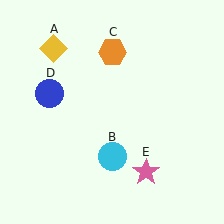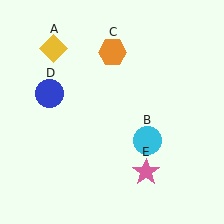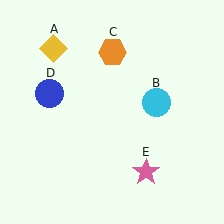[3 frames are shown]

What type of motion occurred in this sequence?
The cyan circle (object B) rotated counterclockwise around the center of the scene.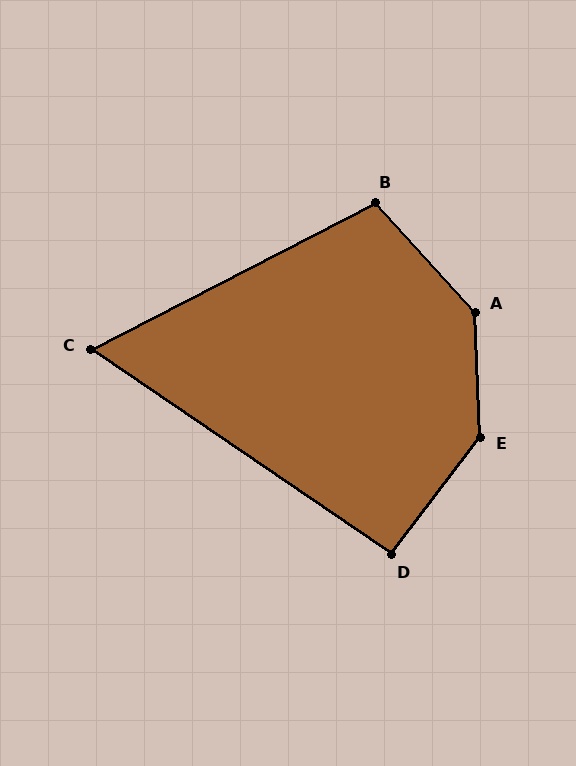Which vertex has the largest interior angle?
E, at approximately 140 degrees.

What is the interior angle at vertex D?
Approximately 93 degrees (approximately right).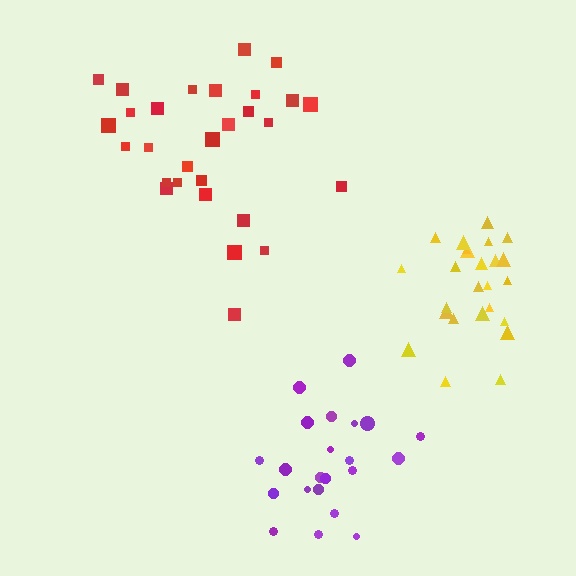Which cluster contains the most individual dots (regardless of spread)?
Red (29).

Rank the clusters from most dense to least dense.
yellow, purple, red.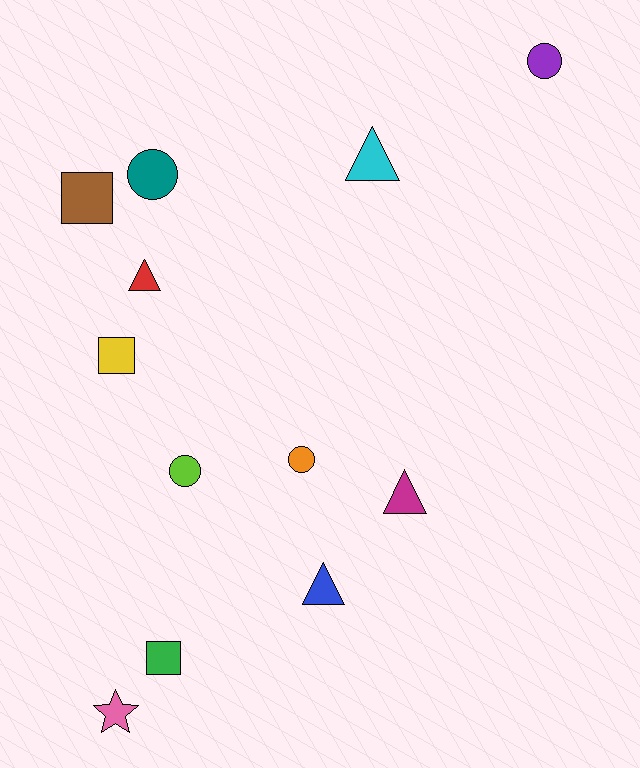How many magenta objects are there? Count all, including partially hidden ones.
There is 1 magenta object.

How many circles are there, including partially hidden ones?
There are 4 circles.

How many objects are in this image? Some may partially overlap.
There are 12 objects.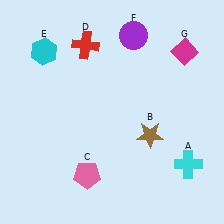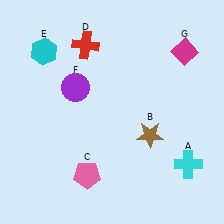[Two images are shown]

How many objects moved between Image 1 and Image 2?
1 object moved between the two images.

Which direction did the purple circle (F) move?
The purple circle (F) moved left.